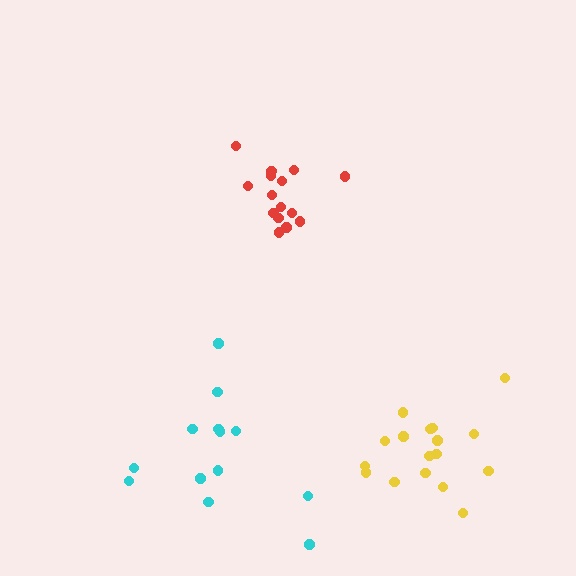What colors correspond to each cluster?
The clusters are colored: yellow, red, cyan.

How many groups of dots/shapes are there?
There are 3 groups.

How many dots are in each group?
Group 1: 17 dots, Group 2: 15 dots, Group 3: 13 dots (45 total).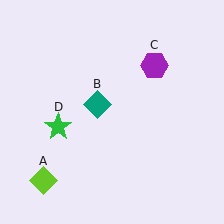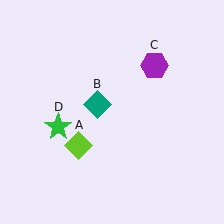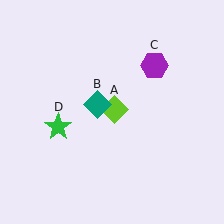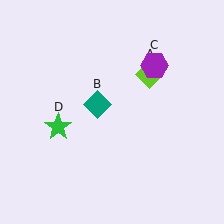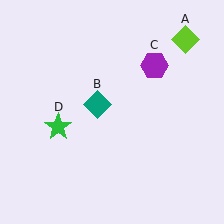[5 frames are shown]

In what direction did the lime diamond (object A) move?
The lime diamond (object A) moved up and to the right.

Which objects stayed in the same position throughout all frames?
Teal diamond (object B) and purple hexagon (object C) and green star (object D) remained stationary.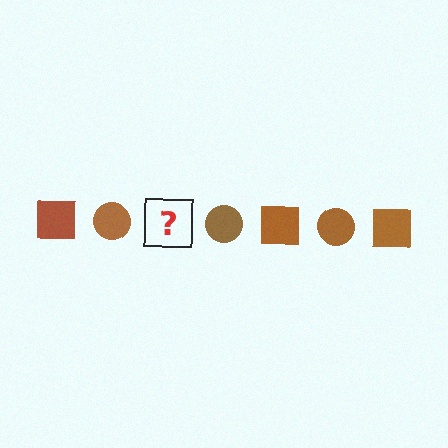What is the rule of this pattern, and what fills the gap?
The rule is that the pattern cycles through square, circle shapes in brown. The gap should be filled with a brown square.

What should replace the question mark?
The question mark should be replaced with a brown square.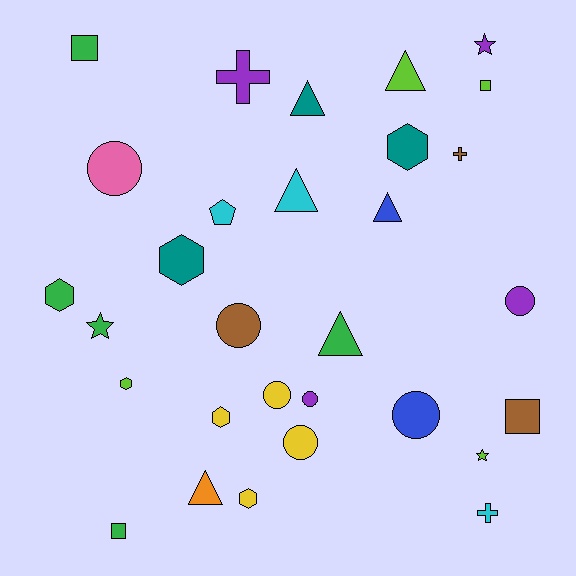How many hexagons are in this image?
There are 6 hexagons.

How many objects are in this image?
There are 30 objects.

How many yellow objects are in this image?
There are 4 yellow objects.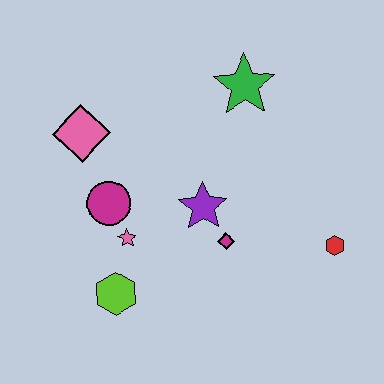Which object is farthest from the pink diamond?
The red hexagon is farthest from the pink diamond.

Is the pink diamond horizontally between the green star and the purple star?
No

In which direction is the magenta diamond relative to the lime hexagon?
The magenta diamond is to the right of the lime hexagon.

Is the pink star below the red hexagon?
No